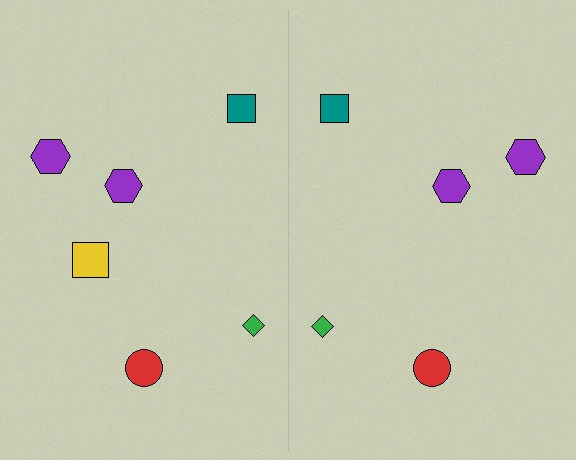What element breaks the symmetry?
A yellow square is missing from the right side.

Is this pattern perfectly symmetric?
No, the pattern is not perfectly symmetric. A yellow square is missing from the right side.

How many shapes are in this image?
There are 11 shapes in this image.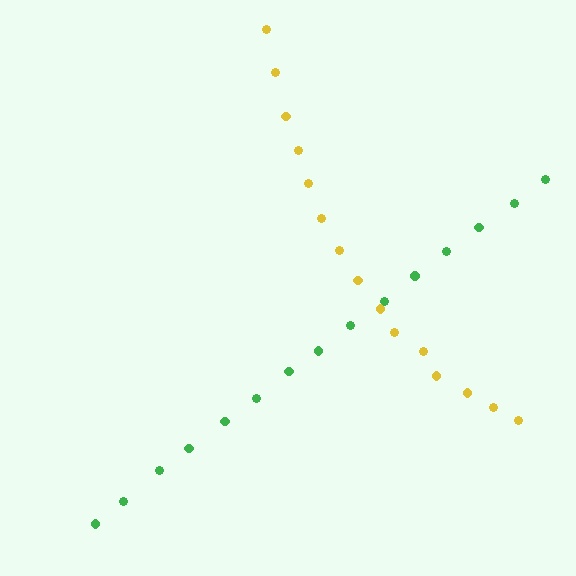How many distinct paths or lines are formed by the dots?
There are 2 distinct paths.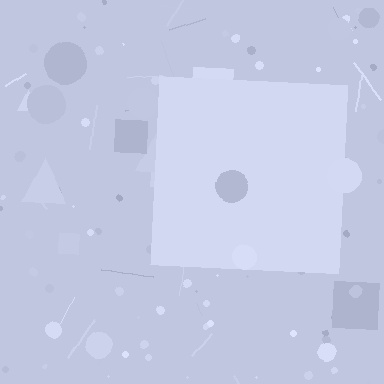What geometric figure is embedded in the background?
A square is embedded in the background.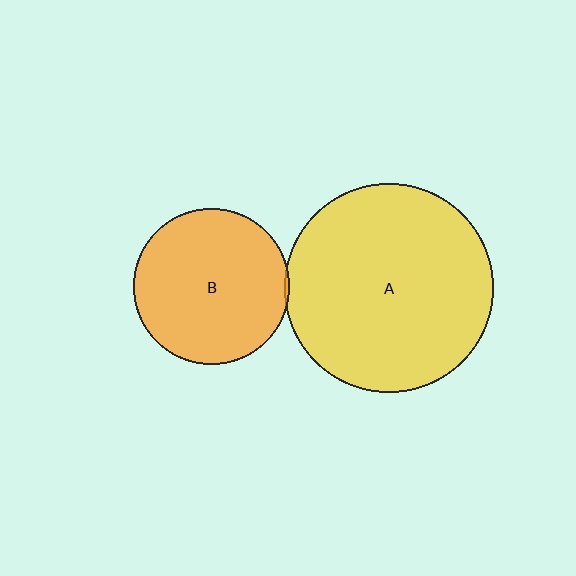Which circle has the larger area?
Circle A (yellow).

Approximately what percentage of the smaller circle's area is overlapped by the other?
Approximately 5%.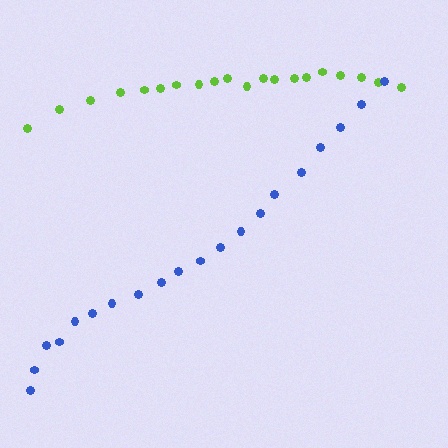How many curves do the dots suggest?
There are 2 distinct paths.